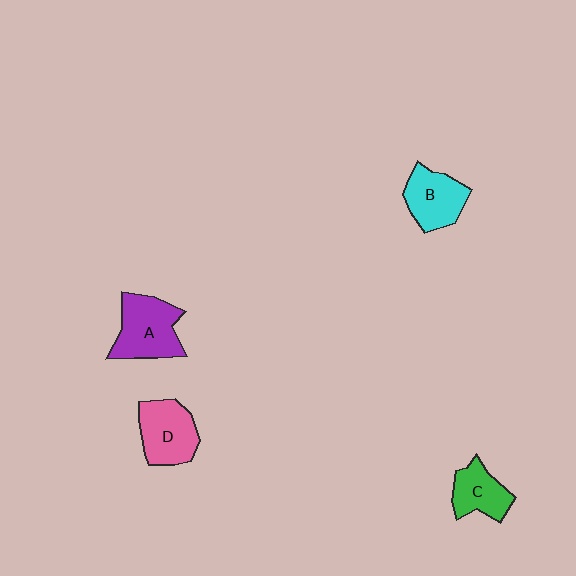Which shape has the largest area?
Shape A (purple).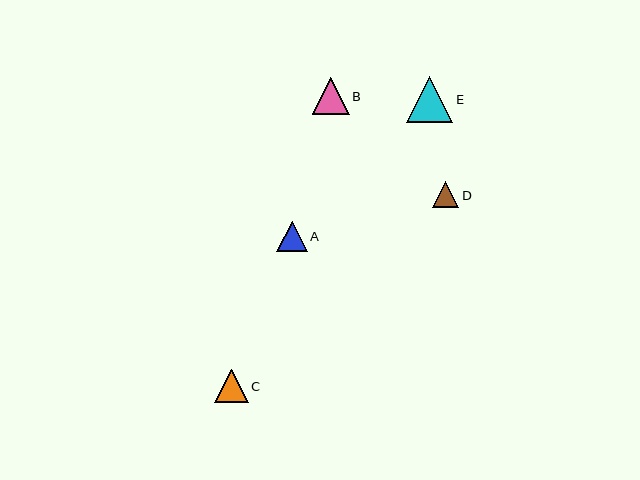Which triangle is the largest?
Triangle E is the largest with a size of approximately 46 pixels.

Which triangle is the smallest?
Triangle D is the smallest with a size of approximately 26 pixels.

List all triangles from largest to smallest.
From largest to smallest: E, B, C, A, D.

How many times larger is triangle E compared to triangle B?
Triangle E is approximately 1.3 times the size of triangle B.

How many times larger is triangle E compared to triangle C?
Triangle E is approximately 1.4 times the size of triangle C.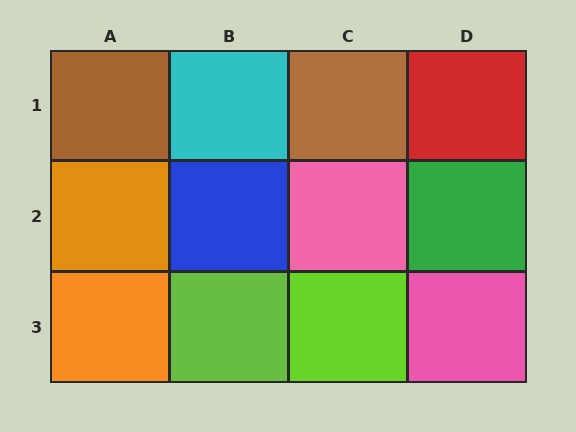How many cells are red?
1 cell is red.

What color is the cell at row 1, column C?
Brown.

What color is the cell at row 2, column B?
Blue.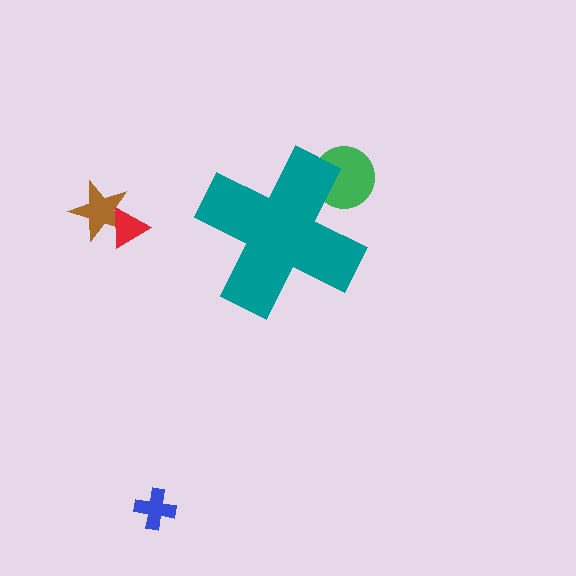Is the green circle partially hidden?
Yes, the green circle is partially hidden behind the teal cross.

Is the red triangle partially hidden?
No, the red triangle is fully visible.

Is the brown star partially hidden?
No, the brown star is fully visible.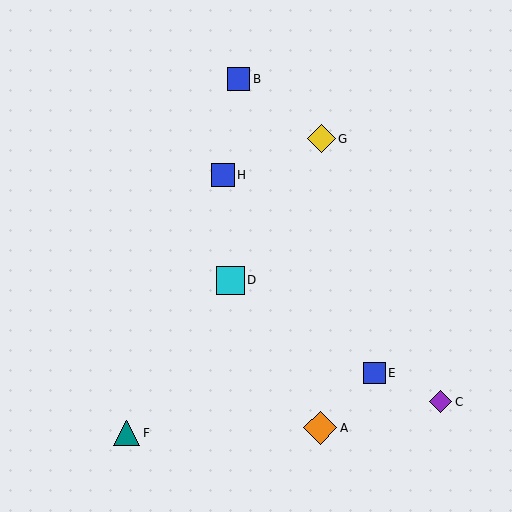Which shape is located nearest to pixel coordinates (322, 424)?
The orange diamond (labeled A) at (320, 428) is nearest to that location.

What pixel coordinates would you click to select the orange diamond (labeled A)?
Click at (320, 428) to select the orange diamond A.